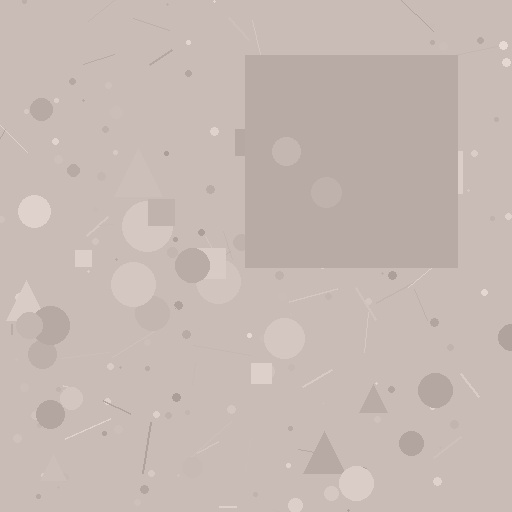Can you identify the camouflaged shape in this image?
The camouflaged shape is a square.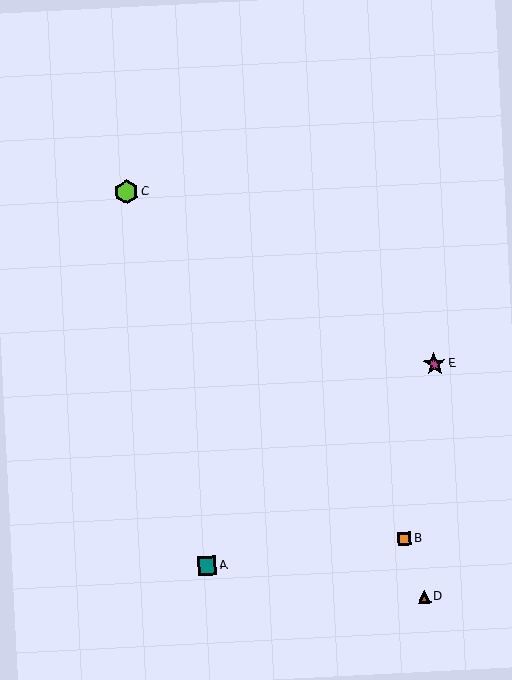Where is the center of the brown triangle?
The center of the brown triangle is at (424, 597).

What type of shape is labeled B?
Shape B is an orange square.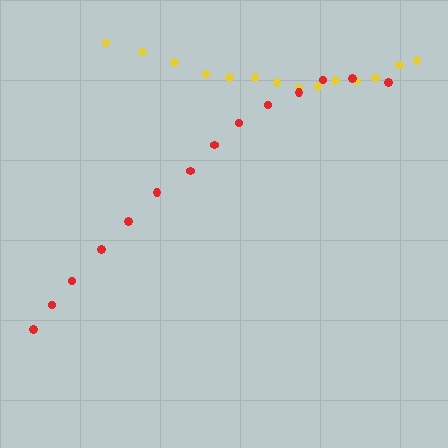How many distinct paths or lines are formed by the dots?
There are 2 distinct paths.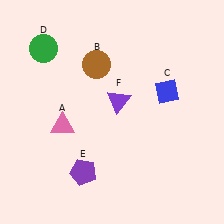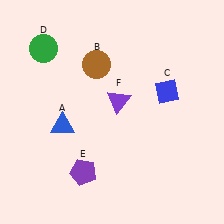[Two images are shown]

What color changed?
The triangle (A) changed from pink in Image 1 to blue in Image 2.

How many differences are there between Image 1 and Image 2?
There is 1 difference between the two images.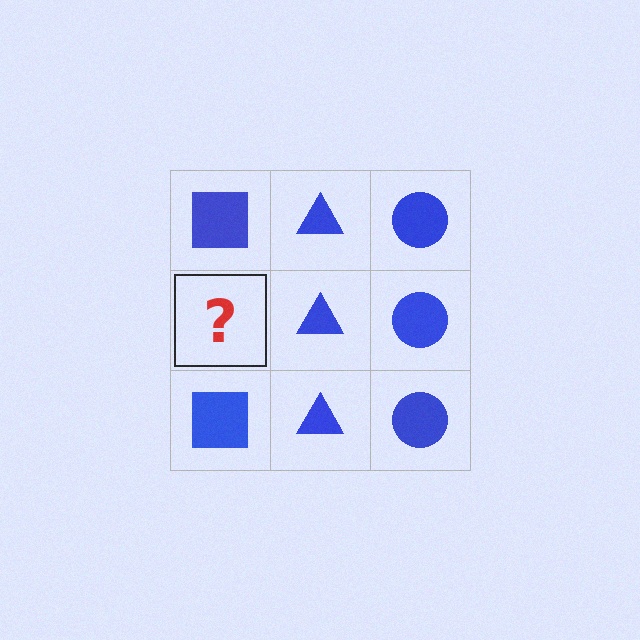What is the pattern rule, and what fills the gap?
The rule is that each column has a consistent shape. The gap should be filled with a blue square.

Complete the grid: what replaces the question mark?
The question mark should be replaced with a blue square.